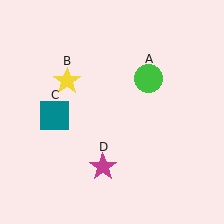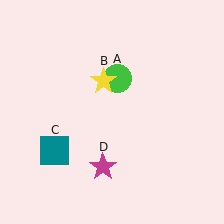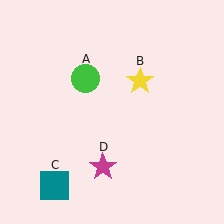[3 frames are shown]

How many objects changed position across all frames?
3 objects changed position: green circle (object A), yellow star (object B), teal square (object C).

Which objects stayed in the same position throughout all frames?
Magenta star (object D) remained stationary.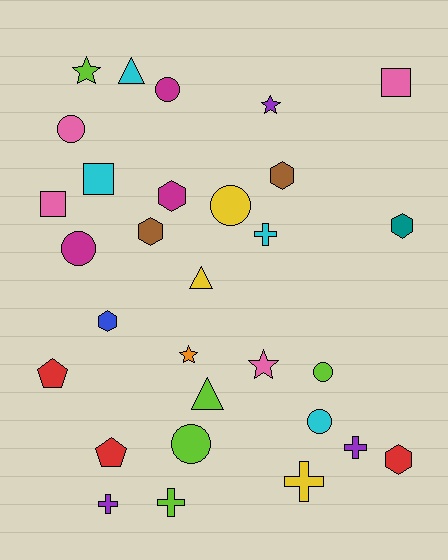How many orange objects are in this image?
There is 1 orange object.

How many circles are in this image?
There are 7 circles.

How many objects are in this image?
There are 30 objects.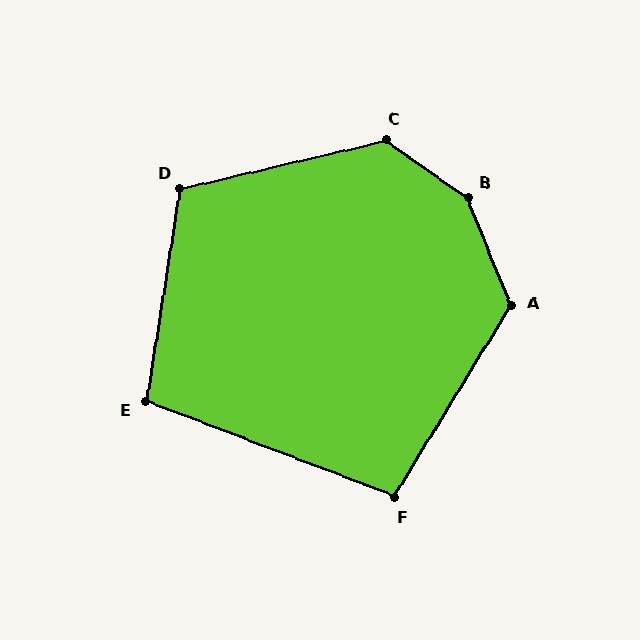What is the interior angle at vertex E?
Approximately 102 degrees (obtuse).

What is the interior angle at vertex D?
Approximately 112 degrees (obtuse).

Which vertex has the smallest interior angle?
F, at approximately 100 degrees.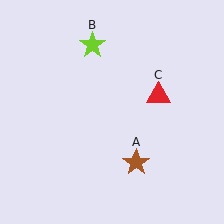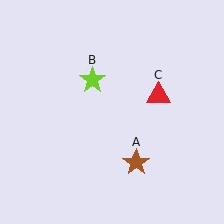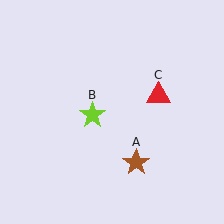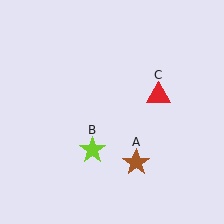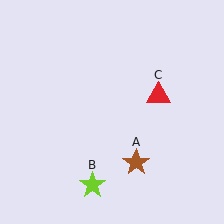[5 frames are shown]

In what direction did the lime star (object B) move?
The lime star (object B) moved down.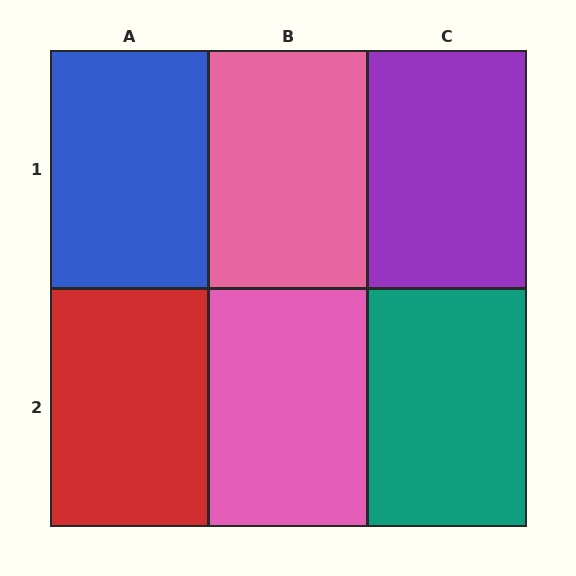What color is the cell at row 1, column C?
Purple.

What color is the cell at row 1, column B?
Pink.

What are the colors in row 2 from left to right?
Red, pink, teal.